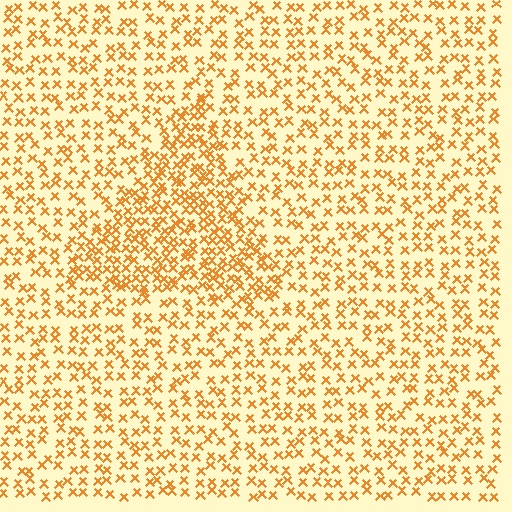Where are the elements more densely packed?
The elements are more densely packed inside the triangle boundary.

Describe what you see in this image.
The image contains small orange elements arranged at two different densities. A triangle-shaped region is visible where the elements are more densely packed than the surrounding area.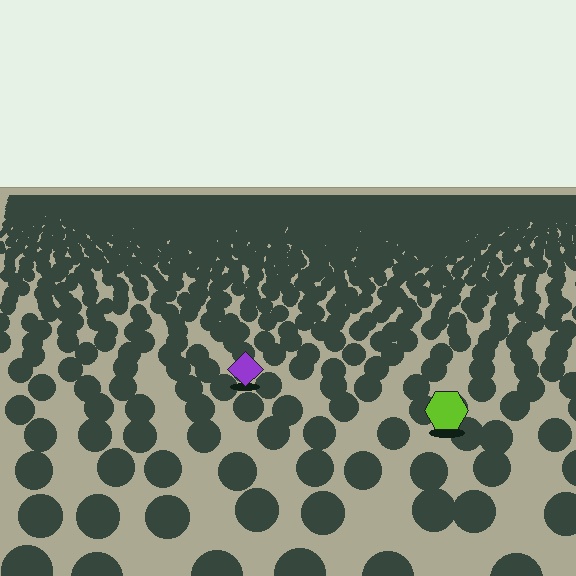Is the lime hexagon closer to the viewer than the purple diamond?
Yes. The lime hexagon is closer — you can tell from the texture gradient: the ground texture is coarser near it.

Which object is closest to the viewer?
The lime hexagon is closest. The texture marks near it are larger and more spread out.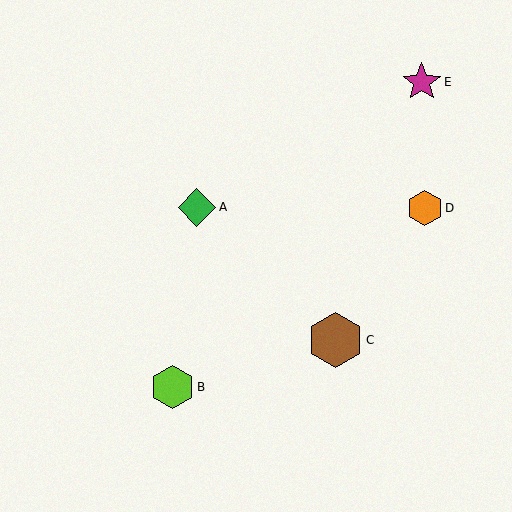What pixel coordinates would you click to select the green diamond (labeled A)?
Click at (197, 207) to select the green diamond A.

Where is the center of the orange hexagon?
The center of the orange hexagon is at (425, 208).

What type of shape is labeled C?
Shape C is a brown hexagon.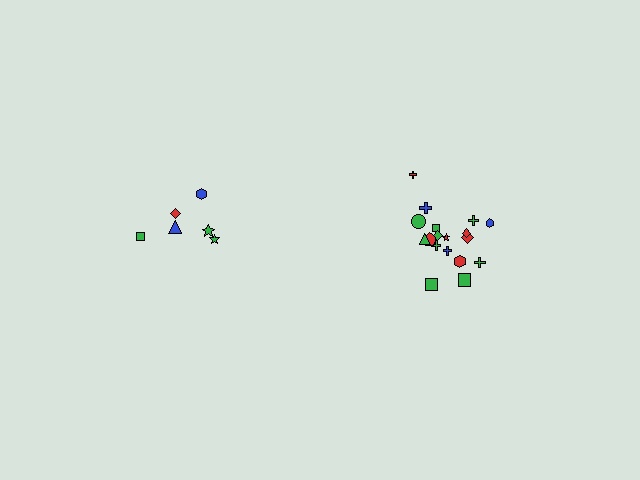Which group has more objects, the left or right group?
The right group.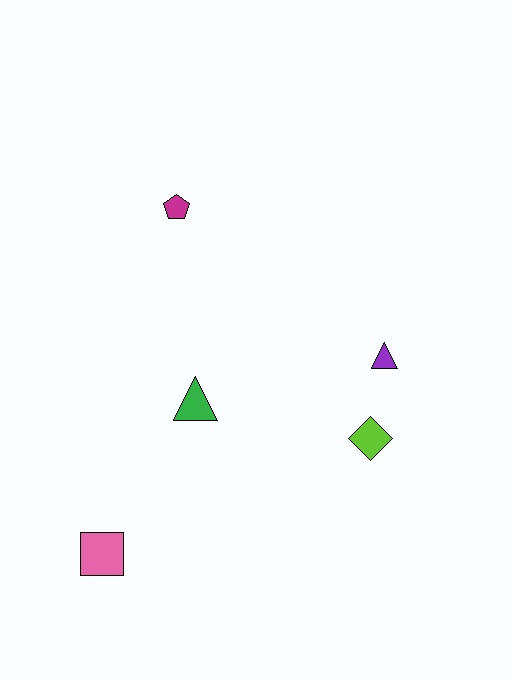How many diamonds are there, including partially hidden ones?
There is 1 diamond.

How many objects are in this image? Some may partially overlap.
There are 5 objects.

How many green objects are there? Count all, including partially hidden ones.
There is 1 green object.